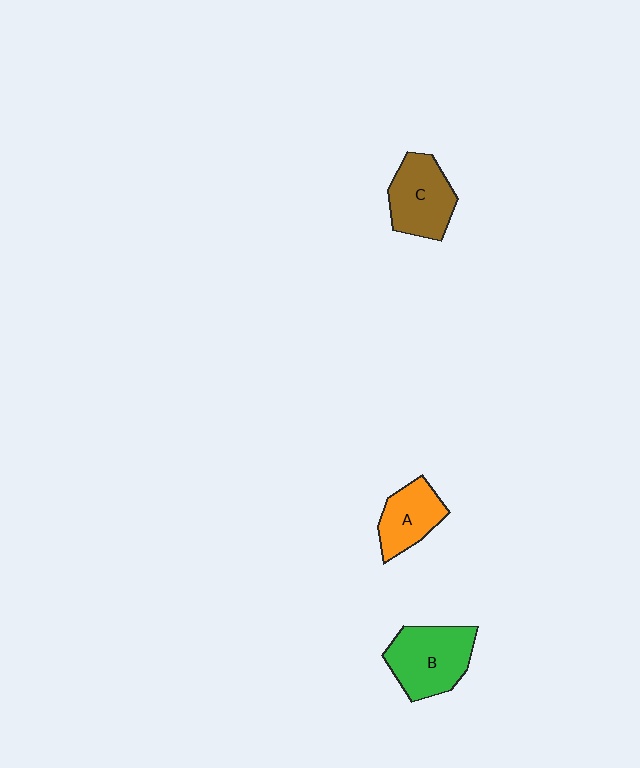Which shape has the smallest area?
Shape A (orange).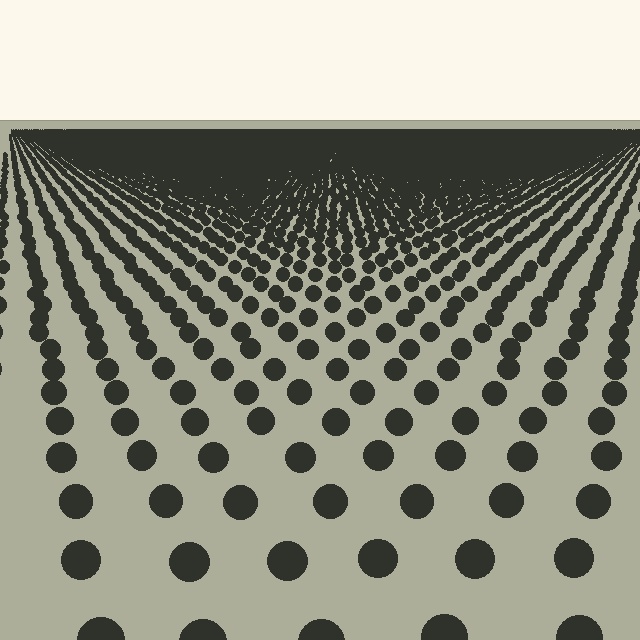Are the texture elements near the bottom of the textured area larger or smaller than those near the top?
Larger. Near the bottom, elements are closer to the viewer and appear at a bigger on-screen size.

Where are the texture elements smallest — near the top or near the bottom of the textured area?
Near the top.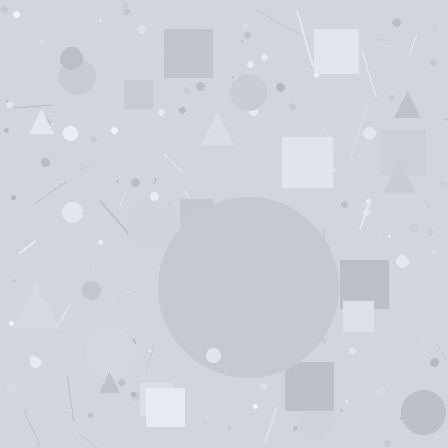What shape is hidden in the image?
A circle is hidden in the image.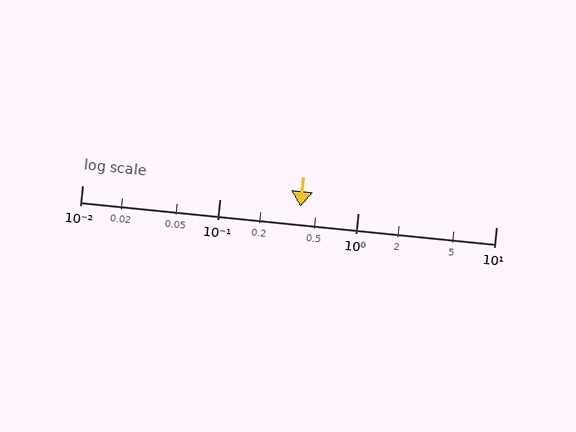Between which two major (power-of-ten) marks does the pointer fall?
The pointer is between 0.1 and 1.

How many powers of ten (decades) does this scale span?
The scale spans 3 decades, from 0.01 to 10.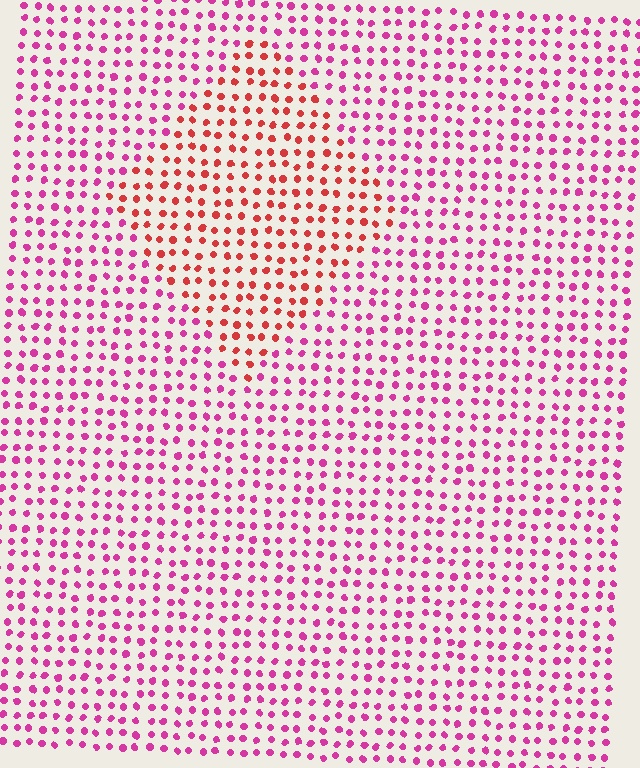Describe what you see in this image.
The image is filled with small magenta elements in a uniform arrangement. A diamond-shaped region is visible where the elements are tinted to a slightly different hue, forming a subtle color boundary.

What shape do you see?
I see a diamond.